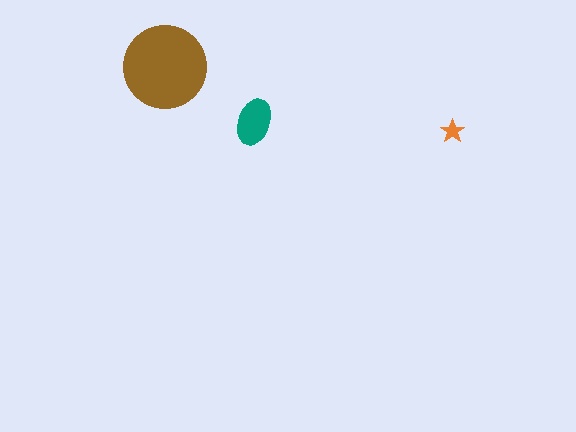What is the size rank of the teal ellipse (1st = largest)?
2nd.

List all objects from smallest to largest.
The orange star, the teal ellipse, the brown circle.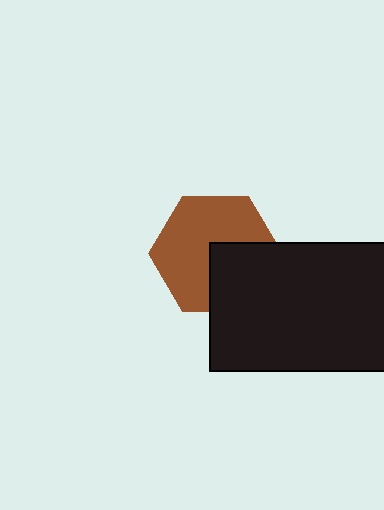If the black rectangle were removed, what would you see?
You would see the complete brown hexagon.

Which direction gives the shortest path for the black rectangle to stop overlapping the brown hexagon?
Moving toward the lower-right gives the shortest separation.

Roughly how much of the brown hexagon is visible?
About half of it is visible (roughly 65%).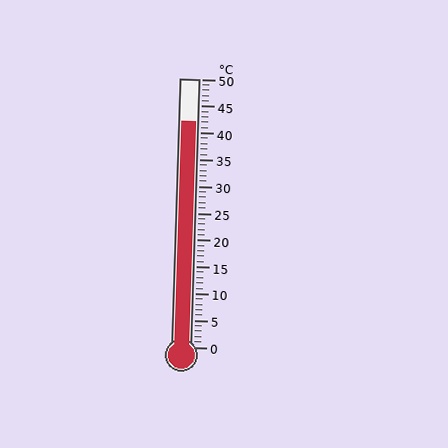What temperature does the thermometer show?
The thermometer shows approximately 42°C.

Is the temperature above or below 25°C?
The temperature is above 25°C.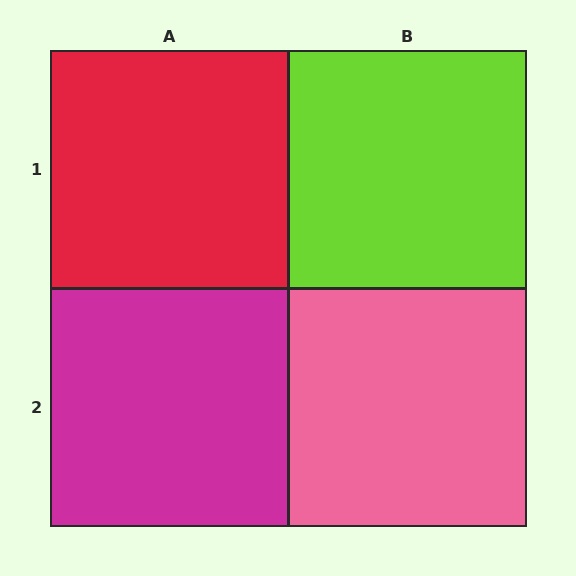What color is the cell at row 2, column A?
Magenta.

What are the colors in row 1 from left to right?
Red, lime.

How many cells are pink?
1 cell is pink.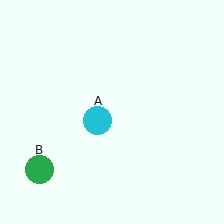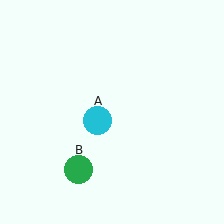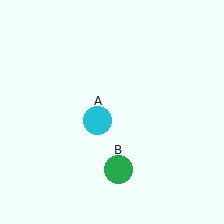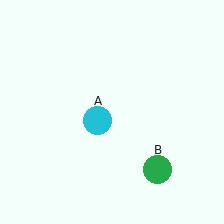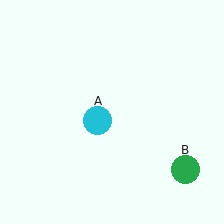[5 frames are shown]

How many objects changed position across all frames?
1 object changed position: green circle (object B).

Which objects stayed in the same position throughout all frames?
Cyan circle (object A) remained stationary.